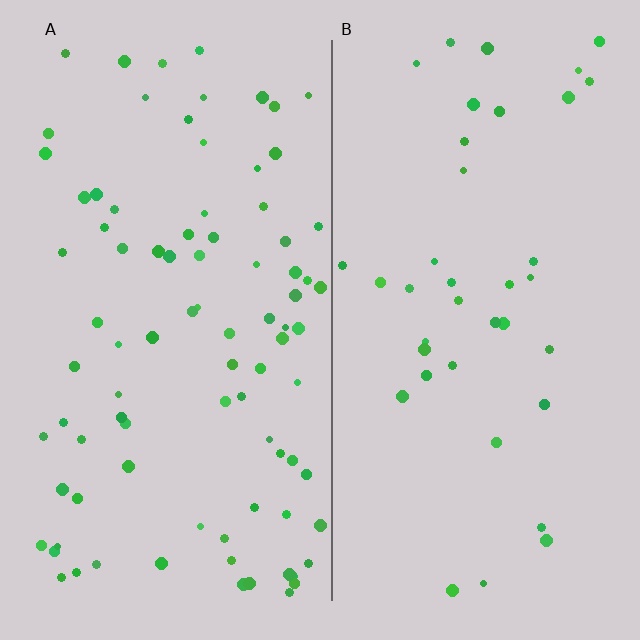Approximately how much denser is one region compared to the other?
Approximately 2.3× — region A over region B.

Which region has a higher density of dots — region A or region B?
A (the left).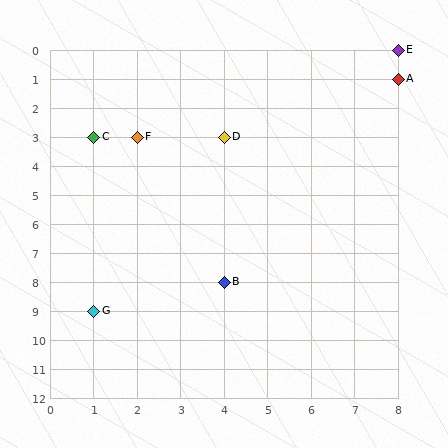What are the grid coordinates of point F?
Point F is at grid coordinates (2, 3).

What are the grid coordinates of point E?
Point E is at grid coordinates (8, 0).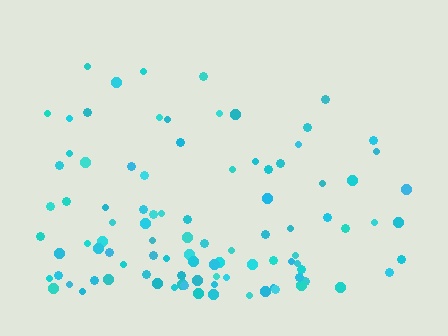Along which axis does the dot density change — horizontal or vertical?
Vertical.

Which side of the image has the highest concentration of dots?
The bottom.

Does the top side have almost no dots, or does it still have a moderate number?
Still a moderate number, just noticeably fewer than the bottom.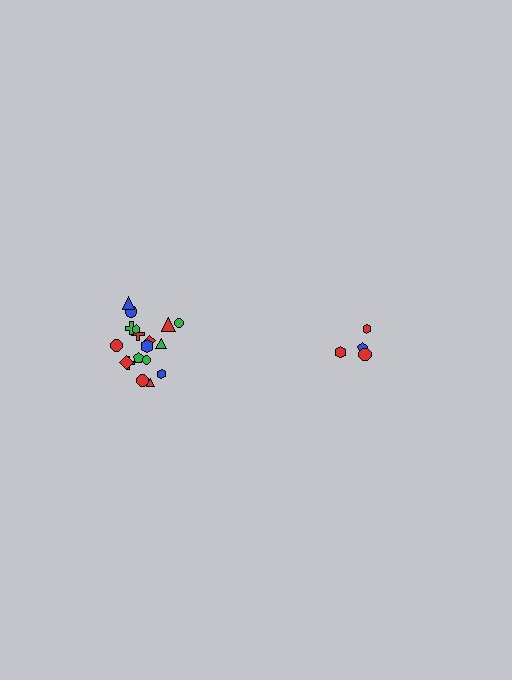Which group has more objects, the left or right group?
The left group.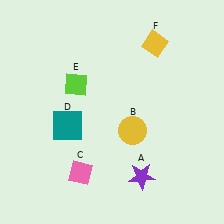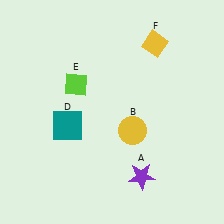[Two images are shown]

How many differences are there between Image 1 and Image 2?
There is 1 difference between the two images.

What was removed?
The pink diamond (C) was removed in Image 2.